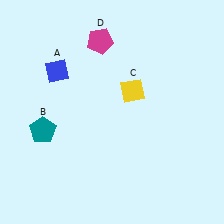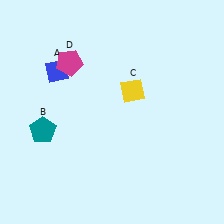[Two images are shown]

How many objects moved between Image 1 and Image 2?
1 object moved between the two images.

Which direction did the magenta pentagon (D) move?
The magenta pentagon (D) moved left.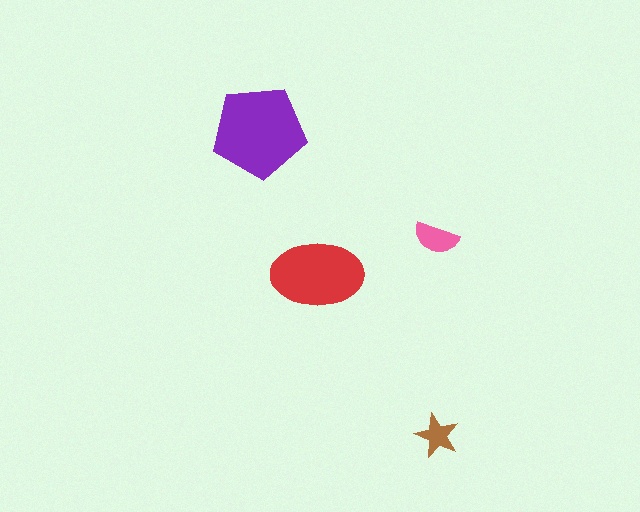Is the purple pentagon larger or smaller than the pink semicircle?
Larger.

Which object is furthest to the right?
The brown star is rightmost.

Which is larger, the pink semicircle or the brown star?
The pink semicircle.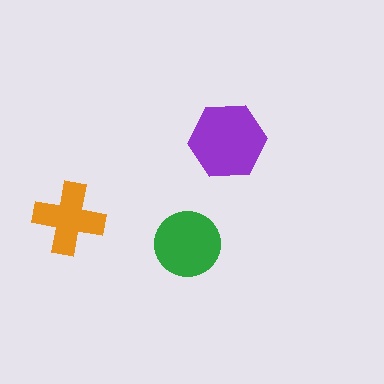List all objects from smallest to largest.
The orange cross, the green circle, the purple hexagon.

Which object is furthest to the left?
The orange cross is leftmost.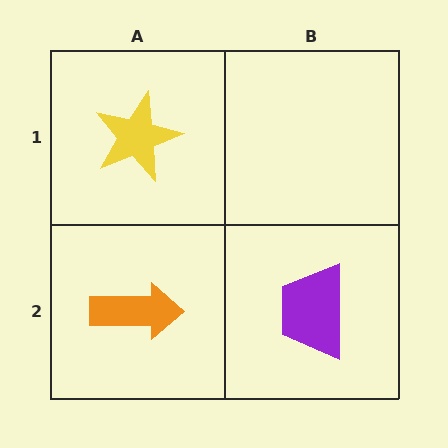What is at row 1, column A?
A yellow star.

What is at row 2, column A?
An orange arrow.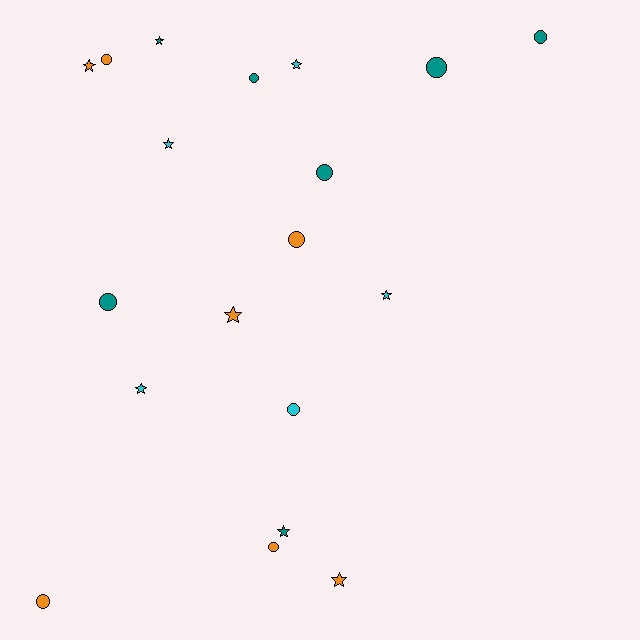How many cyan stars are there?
There are 4 cyan stars.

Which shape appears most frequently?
Circle, with 10 objects.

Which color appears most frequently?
Orange, with 7 objects.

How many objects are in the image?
There are 19 objects.